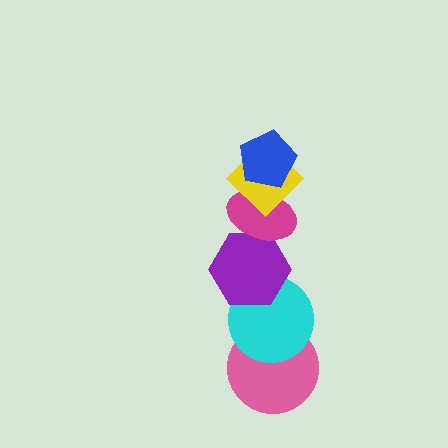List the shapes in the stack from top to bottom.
From top to bottom: the blue pentagon, the yellow diamond, the magenta ellipse, the purple hexagon, the cyan circle, the pink circle.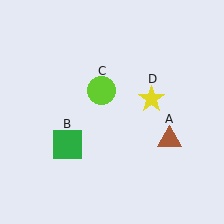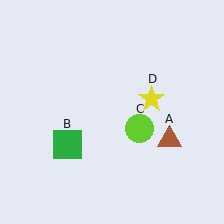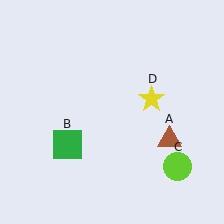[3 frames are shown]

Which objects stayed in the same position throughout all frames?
Brown triangle (object A) and green square (object B) and yellow star (object D) remained stationary.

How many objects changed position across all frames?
1 object changed position: lime circle (object C).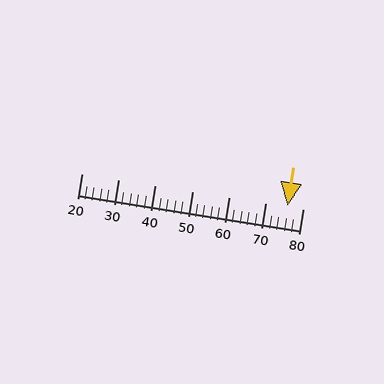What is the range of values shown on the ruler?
The ruler shows values from 20 to 80.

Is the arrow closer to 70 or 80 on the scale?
The arrow is closer to 80.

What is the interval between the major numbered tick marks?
The major tick marks are spaced 10 units apart.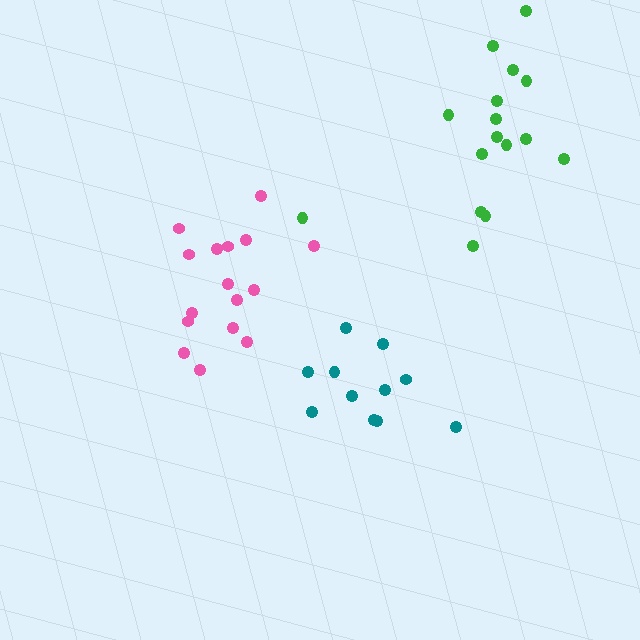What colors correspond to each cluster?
The clusters are colored: pink, teal, green.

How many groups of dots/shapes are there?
There are 3 groups.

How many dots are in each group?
Group 1: 16 dots, Group 2: 11 dots, Group 3: 16 dots (43 total).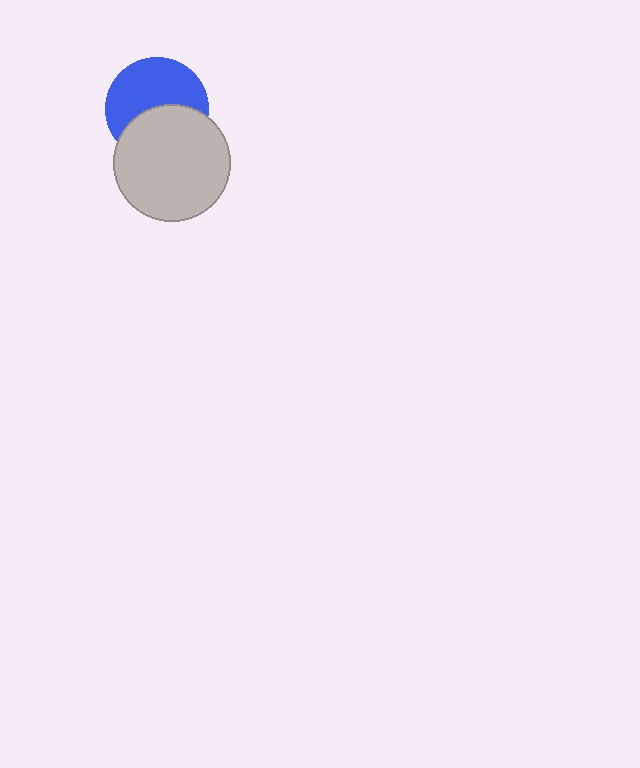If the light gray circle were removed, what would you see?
You would see the complete blue circle.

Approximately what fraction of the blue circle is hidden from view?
Roughly 44% of the blue circle is hidden behind the light gray circle.